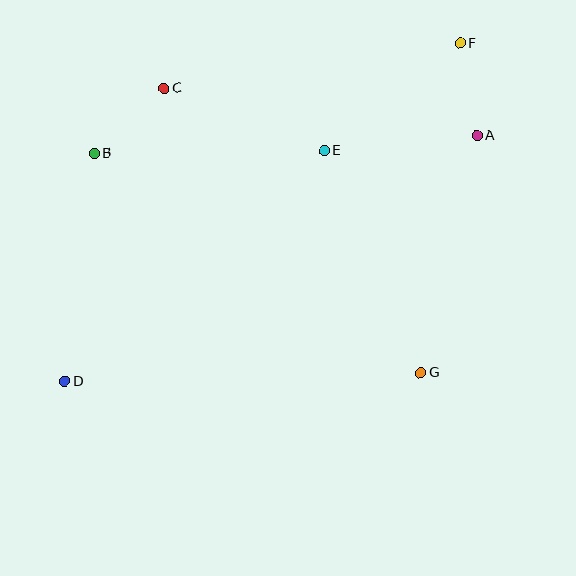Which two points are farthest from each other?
Points D and F are farthest from each other.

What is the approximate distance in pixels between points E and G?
The distance between E and G is approximately 242 pixels.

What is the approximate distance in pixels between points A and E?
The distance between A and E is approximately 153 pixels.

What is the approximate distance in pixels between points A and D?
The distance between A and D is approximately 480 pixels.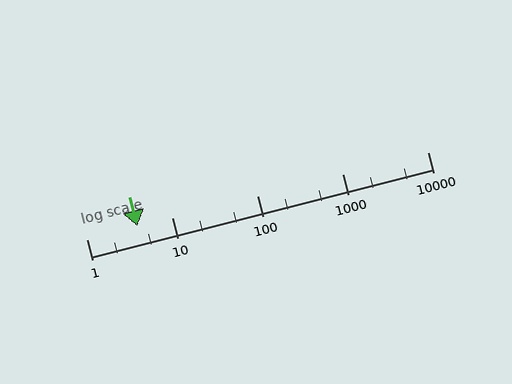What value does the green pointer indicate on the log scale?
The pointer indicates approximately 3.9.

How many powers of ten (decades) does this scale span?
The scale spans 4 decades, from 1 to 10000.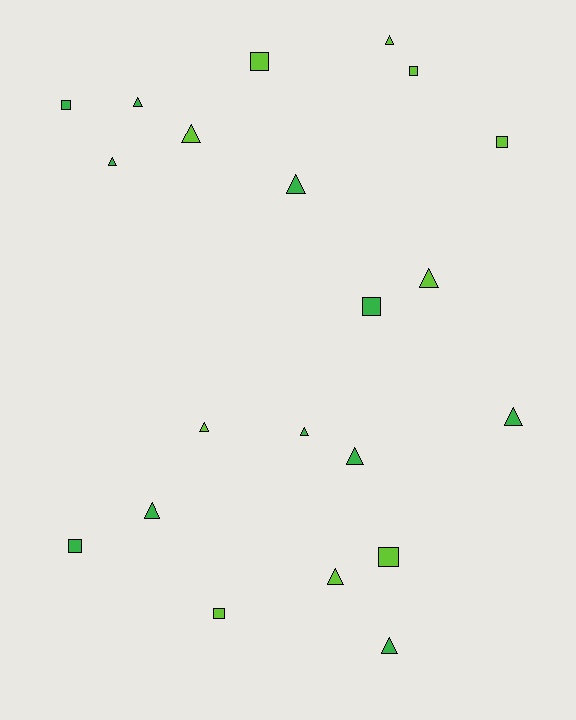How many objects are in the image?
There are 21 objects.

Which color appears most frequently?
Green, with 11 objects.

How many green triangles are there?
There are 8 green triangles.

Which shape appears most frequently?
Triangle, with 13 objects.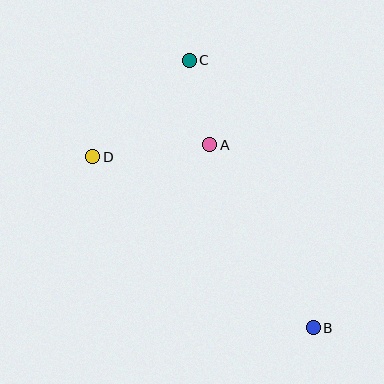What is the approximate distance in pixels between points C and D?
The distance between C and D is approximately 136 pixels.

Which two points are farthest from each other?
Points B and C are farthest from each other.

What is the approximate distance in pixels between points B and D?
The distance between B and D is approximately 279 pixels.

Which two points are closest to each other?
Points A and C are closest to each other.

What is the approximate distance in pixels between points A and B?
The distance between A and B is approximately 210 pixels.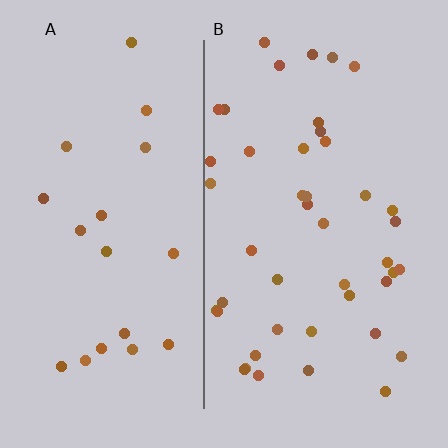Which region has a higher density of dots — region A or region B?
B (the right).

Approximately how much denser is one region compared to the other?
Approximately 2.2× — region B over region A.